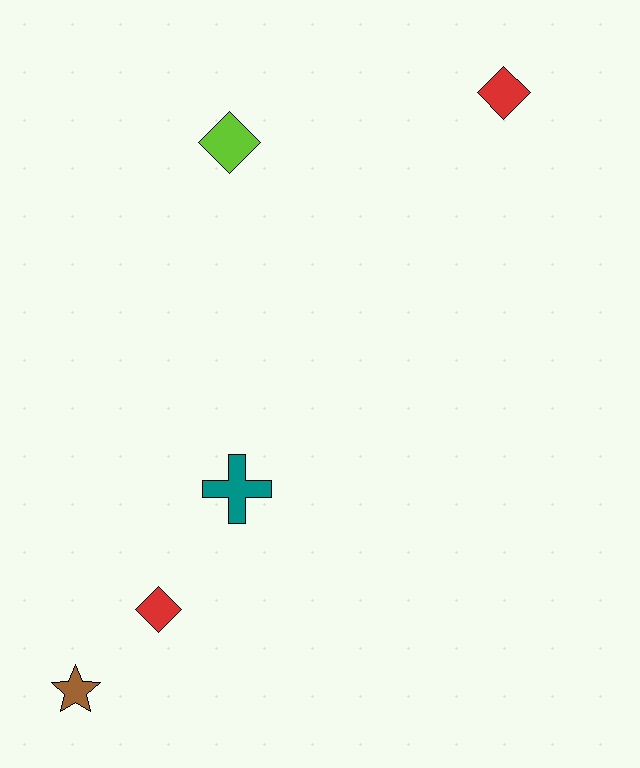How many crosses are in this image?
There is 1 cross.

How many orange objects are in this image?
There are no orange objects.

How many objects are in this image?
There are 5 objects.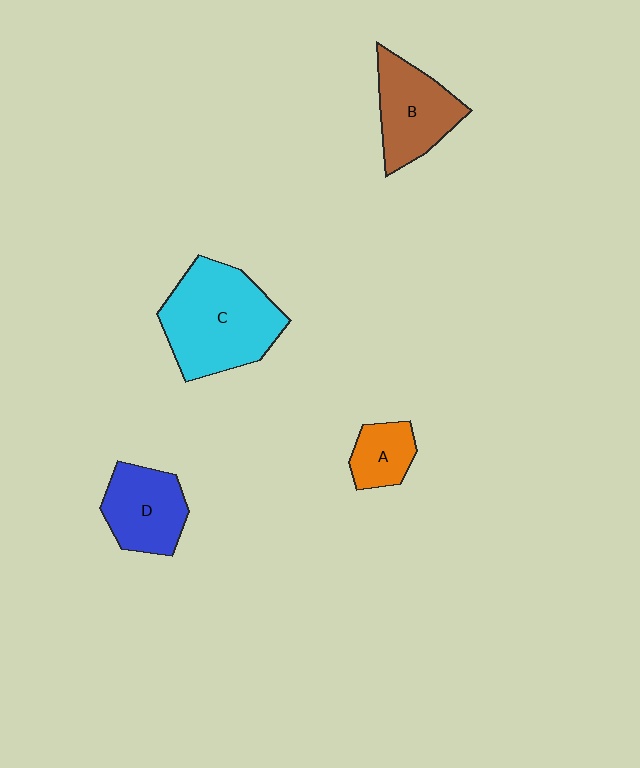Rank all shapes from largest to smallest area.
From largest to smallest: C (cyan), B (brown), D (blue), A (orange).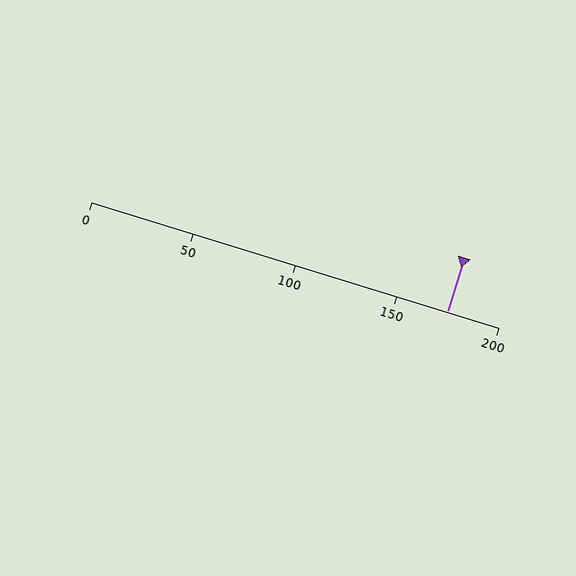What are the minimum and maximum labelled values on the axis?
The axis runs from 0 to 200.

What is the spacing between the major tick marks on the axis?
The major ticks are spaced 50 apart.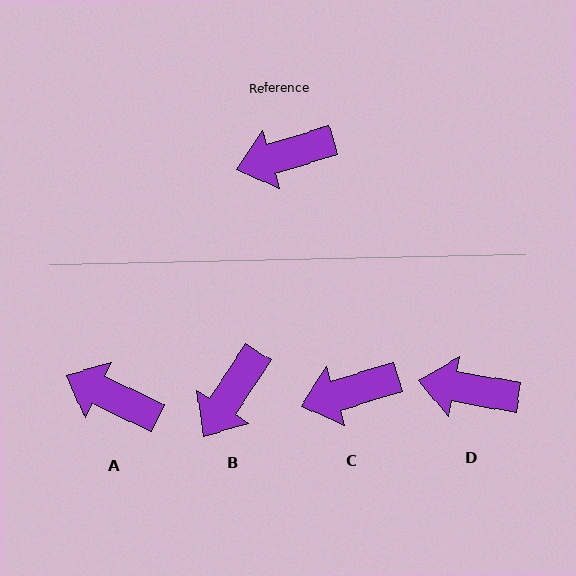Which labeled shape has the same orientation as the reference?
C.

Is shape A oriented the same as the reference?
No, it is off by about 42 degrees.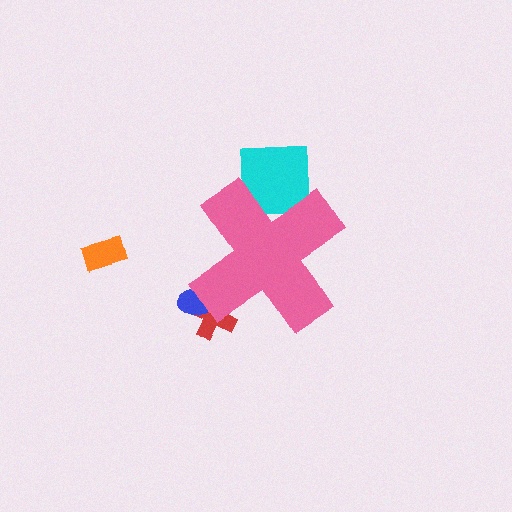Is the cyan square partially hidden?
Yes, the cyan square is partially hidden behind the pink cross.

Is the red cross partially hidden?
Yes, the red cross is partially hidden behind the pink cross.